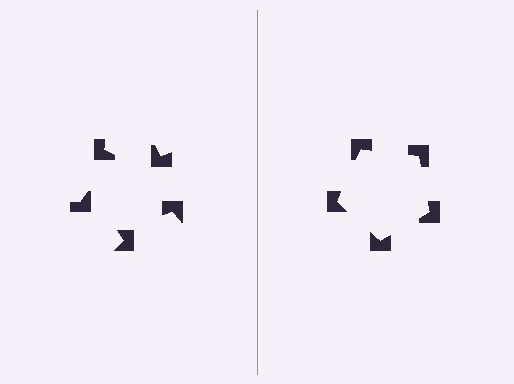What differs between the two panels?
The notched squares are positioned identically on both sides; only the wedge orientations differ. On the right they align to a pentagon; on the left they are misaligned.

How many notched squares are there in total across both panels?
10 — 5 on each side.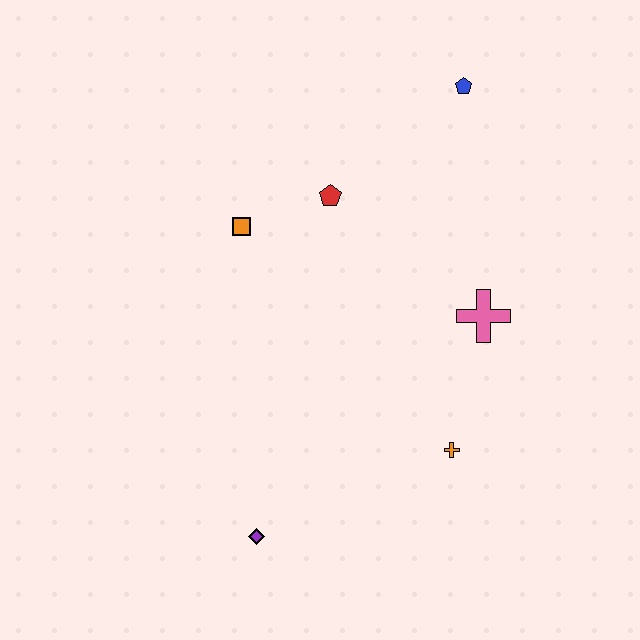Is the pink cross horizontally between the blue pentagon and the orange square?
No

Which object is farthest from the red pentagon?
The purple diamond is farthest from the red pentagon.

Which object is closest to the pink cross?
The orange cross is closest to the pink cross.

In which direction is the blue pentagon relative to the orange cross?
The blue pentagon is above the orange cross.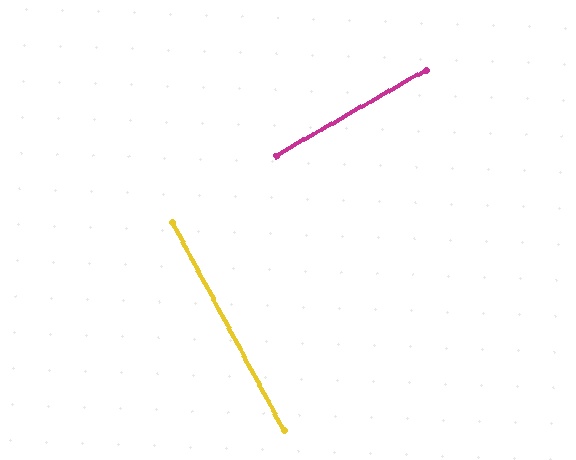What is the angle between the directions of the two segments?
Approximately 88 degrees.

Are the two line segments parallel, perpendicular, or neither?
Perpendicular — they meet at approximately 88°.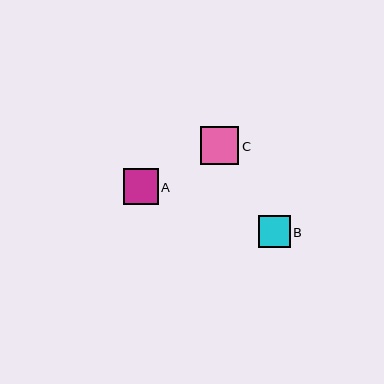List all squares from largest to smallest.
From largest to smallest: C, A, B.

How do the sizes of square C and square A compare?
Square C and square A are approximately the same size.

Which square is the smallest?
Square B is the smallest with a size of approximately 31 pixels.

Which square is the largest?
Square C is the largest with a size of approximately 38 pixels.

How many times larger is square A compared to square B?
Square A is approximately 1.1 times the size of square B.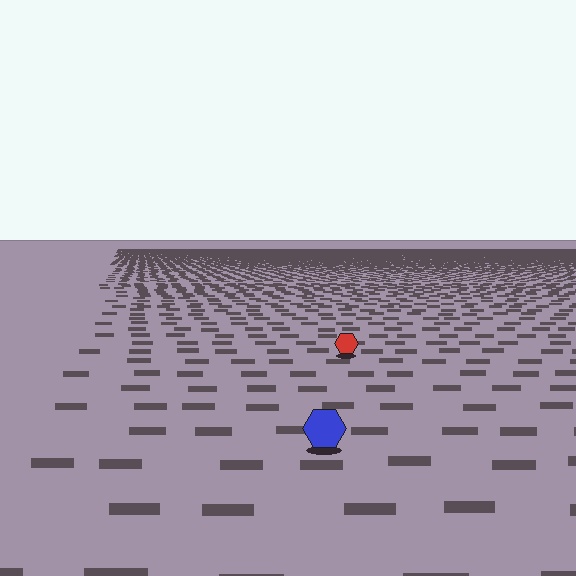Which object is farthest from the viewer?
The red hexagon is farthest from the viewer. It appears smaller and the ground texture around it is denser.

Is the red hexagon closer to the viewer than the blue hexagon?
No. The blue hexagon is closer — you can tell from the texture gradient: the ground texture is coarser near it.